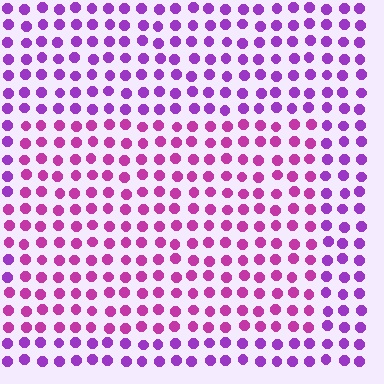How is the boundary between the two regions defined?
The boundary is defined purely by a slight shift in hue (about 30 degrees). Spacing, size, and orientation are identical on both sides.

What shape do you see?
I see a rectangle.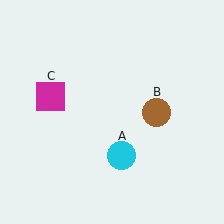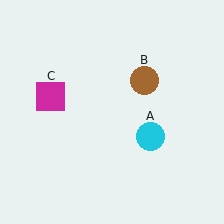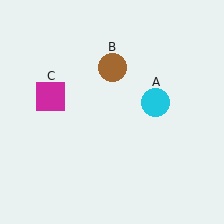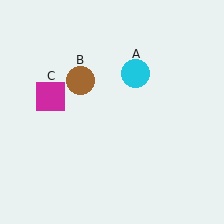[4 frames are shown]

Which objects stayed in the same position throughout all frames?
Magenta square (object C) remained stationary.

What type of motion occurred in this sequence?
The cyan circle (object A), brown circle (object B) rotated counterclockwise around the center of the scene.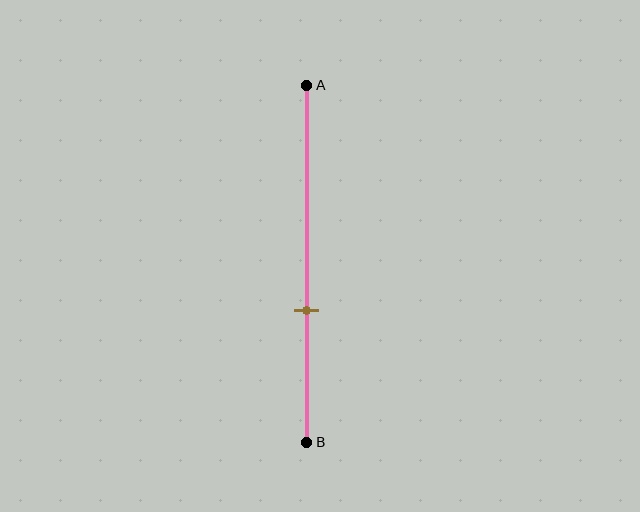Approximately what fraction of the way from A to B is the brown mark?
The brown mark is approximately 65% of the way from A to B.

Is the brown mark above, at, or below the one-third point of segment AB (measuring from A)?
The brown mark is below the one-third point of segment AB.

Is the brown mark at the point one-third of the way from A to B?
No, the mark is at about 65% from A, not at the 33% one-third point.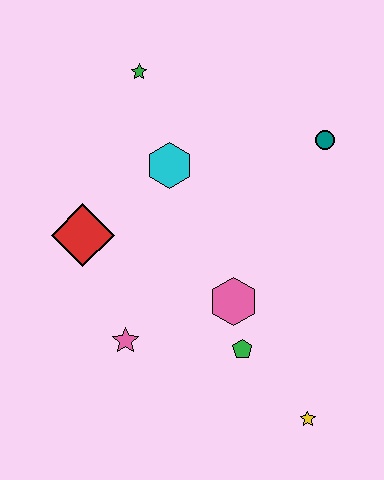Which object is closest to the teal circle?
The cyan hexagon is closest to the teal circle.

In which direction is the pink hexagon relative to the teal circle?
The pink hexagon is below the teal circle.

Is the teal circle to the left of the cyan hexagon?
No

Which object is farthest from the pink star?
The teal circle is farthest from the pink star.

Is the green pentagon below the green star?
Yes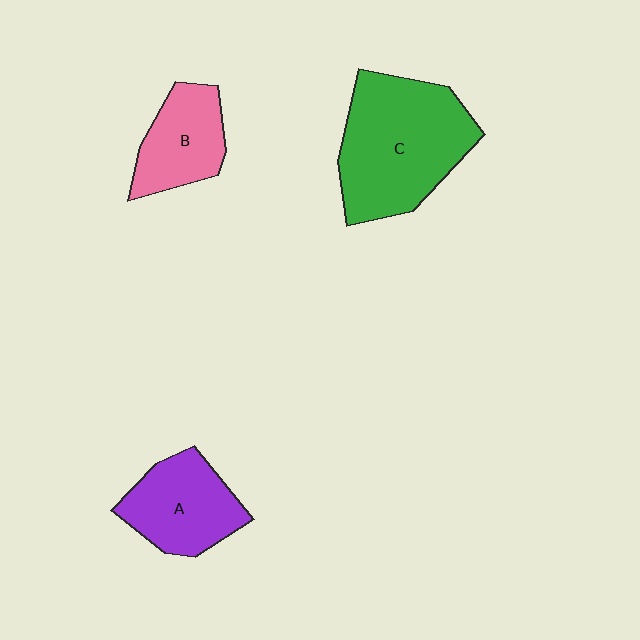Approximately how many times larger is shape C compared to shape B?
Approximately 2.0 times.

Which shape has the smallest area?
Shape B (pink).